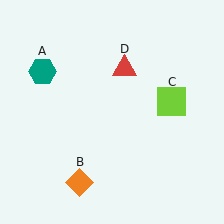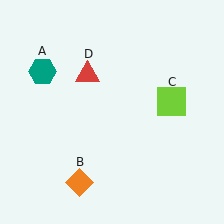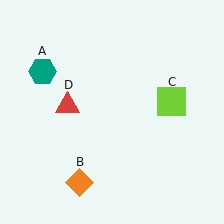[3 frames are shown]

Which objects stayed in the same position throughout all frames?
Teal hexagon (object A) and orange diamond (object B) and lime square (object C) remained stationary.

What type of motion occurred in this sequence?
The red triangle (object D) rotated counterclockwise around the center of the scene.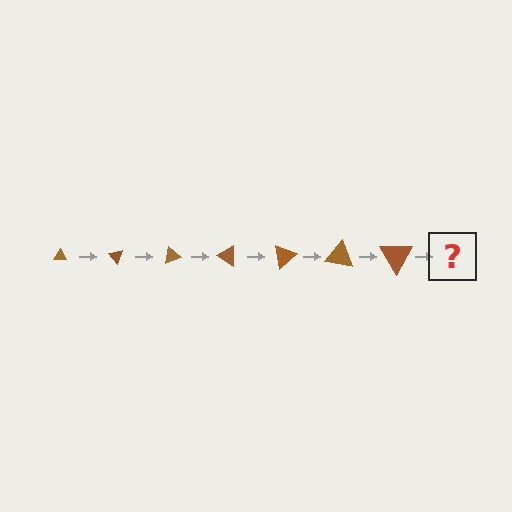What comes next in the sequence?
The next element should be a triangle, larger than the previous one and rotated 350 degrees from the start.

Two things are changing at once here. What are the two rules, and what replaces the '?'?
The two rules are that the triangle grows larger each step and it rotates 50 degrees each step. The '?' should be a triangle, larger than the previous one and rotated 350 degrees from the start.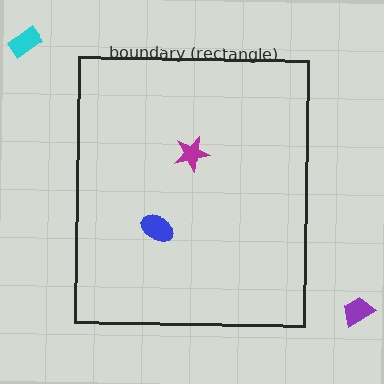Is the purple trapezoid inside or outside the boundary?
Outside.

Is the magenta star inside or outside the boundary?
Inside.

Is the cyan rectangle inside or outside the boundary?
Outside.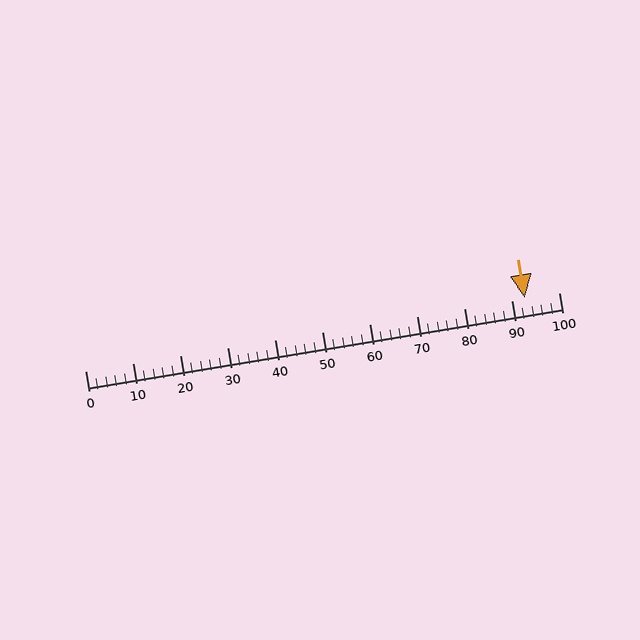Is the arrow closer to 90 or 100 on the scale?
The arrow is closer to 90.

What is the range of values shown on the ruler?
The ruler shows values from 0 to 100.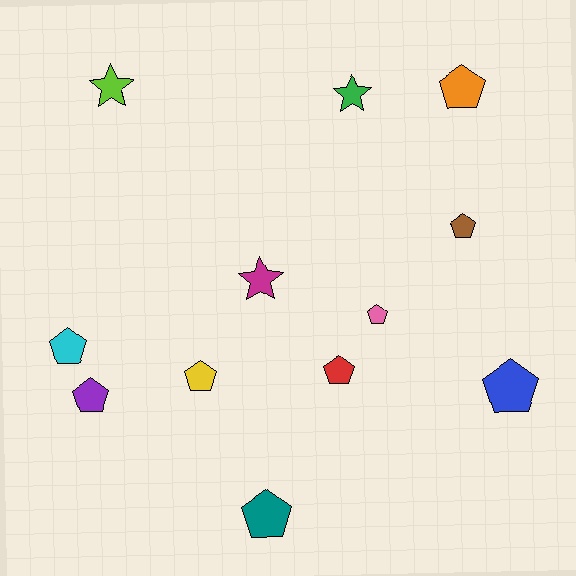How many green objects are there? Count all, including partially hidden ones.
There is 1 green object.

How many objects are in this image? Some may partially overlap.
There are 12 objects.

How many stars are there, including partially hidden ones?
There are 3 stars.